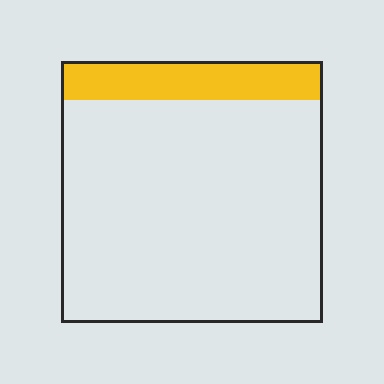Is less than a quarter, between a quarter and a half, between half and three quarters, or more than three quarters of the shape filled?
Less than a quarter.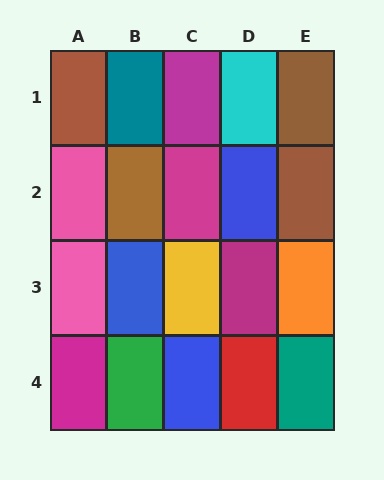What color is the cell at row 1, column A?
Brown.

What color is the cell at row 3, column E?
Orange.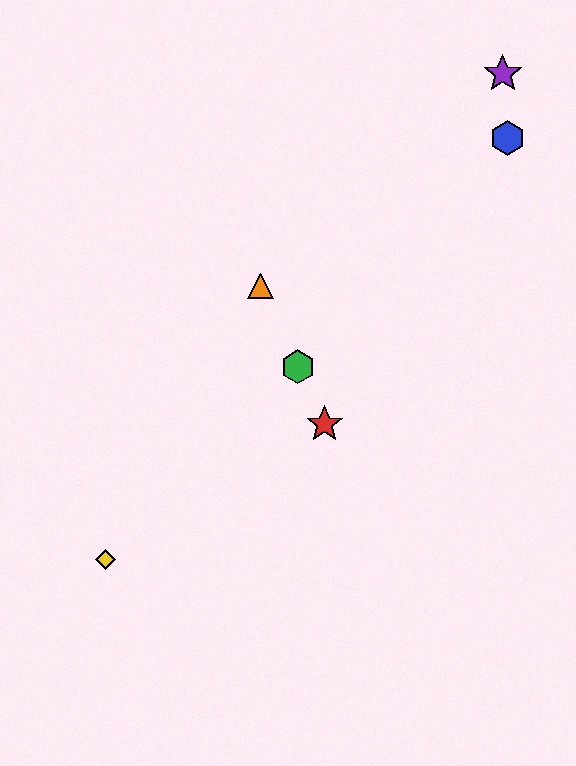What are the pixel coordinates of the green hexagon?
The green hexagon is at (298, 367).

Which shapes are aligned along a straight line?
The red star, the green hexagon, the orange triangle are aligned along a straight line.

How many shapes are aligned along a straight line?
3 shapes (the red star, the green hexagon, the orange triangle) are aligned along a straight line.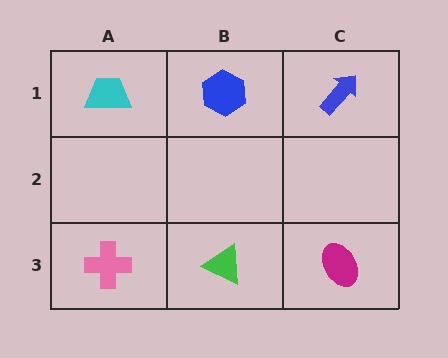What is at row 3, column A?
A pink cross.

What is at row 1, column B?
A blue hexagon.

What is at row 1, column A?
A cyan trapezoid.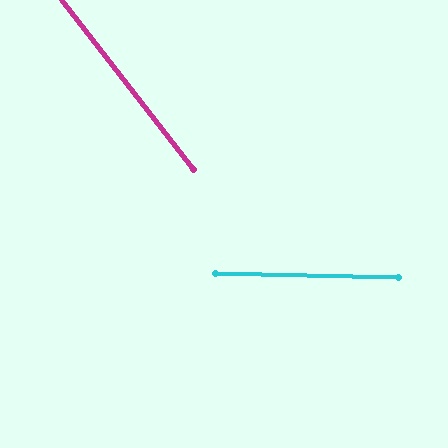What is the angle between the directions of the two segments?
Approximately 51 degrees.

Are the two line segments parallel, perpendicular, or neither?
Neither parallel nor perpendicular — they differ by about 51°.